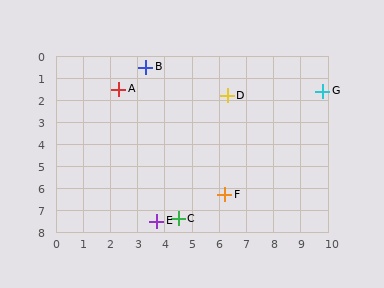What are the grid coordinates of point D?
Point D is at approximately (6.3, 1.8).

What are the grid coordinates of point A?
Point A is at approximately (2.3, 1.5).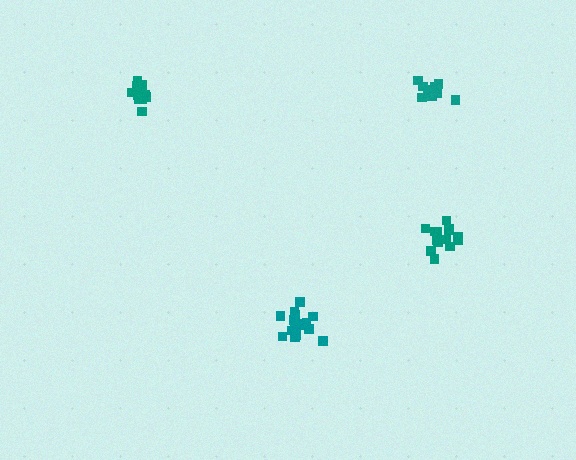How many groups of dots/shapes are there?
There are 4 groups.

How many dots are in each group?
Group 1: 14 dots, Group 2: 11 dots, Group 3: 17 dots, Group 4: 14 dots (56 total).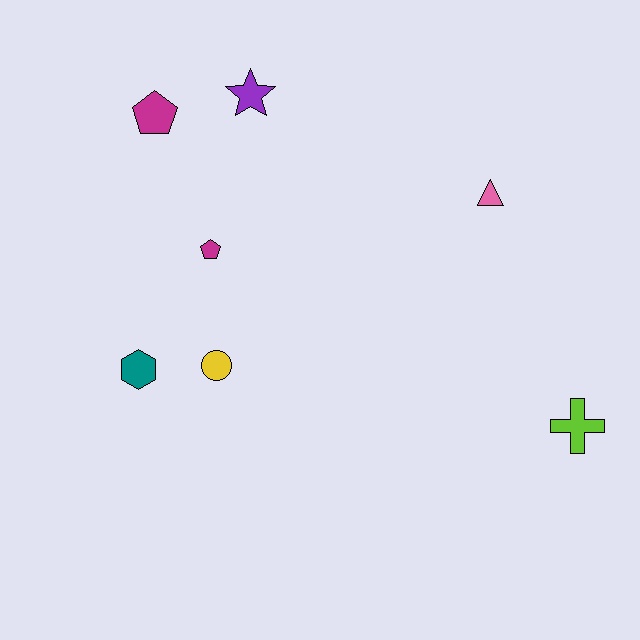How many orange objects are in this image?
There are no orange objects.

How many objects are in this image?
There are 7 objects.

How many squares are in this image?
There are no squares.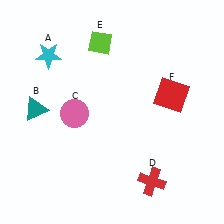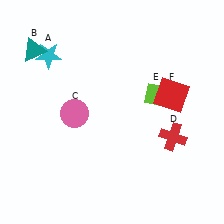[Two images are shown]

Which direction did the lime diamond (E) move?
The lime diamond (E) moved right.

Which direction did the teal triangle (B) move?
The teal triangle (B) moved up.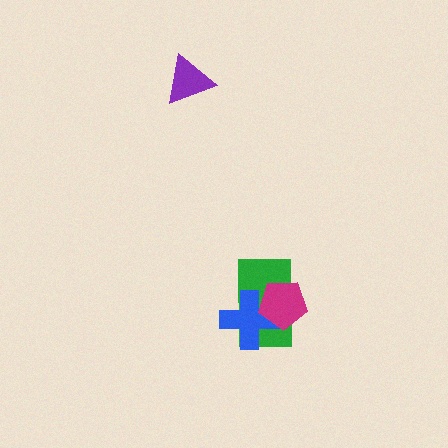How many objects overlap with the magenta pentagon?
2 objects overlap with the magenta pentagon.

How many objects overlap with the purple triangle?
0 objects overlap with the purple triangle.